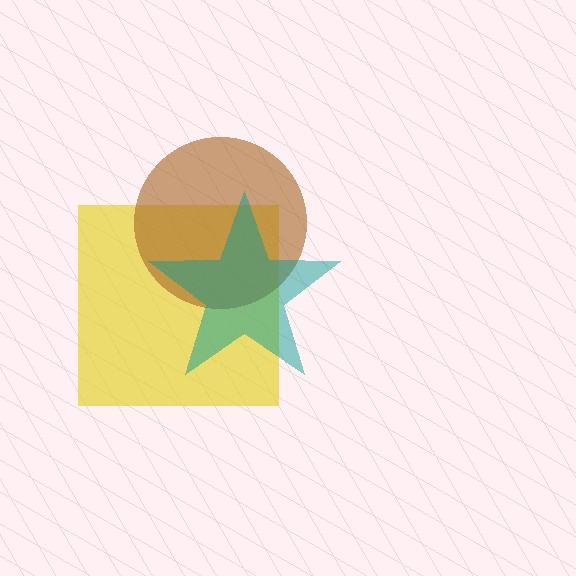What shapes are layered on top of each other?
The layered shapes are: a yellow square, a brown circle, a teal star.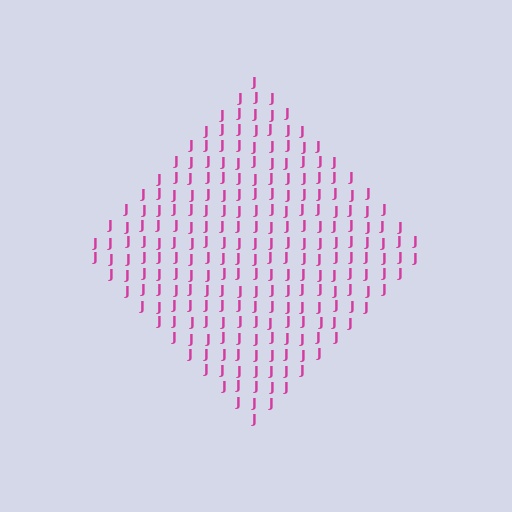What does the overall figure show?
The overall figure shows a diamond.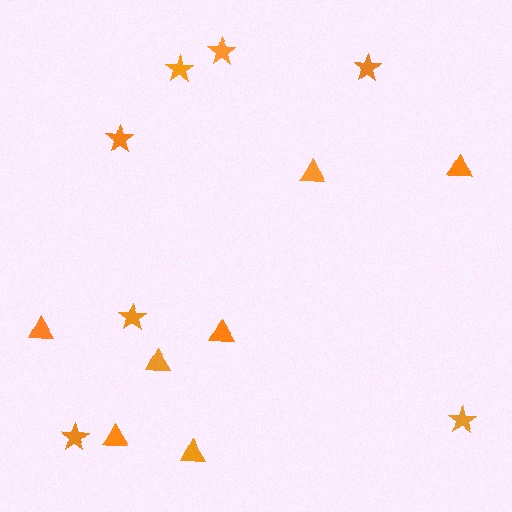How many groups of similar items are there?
There are 2 groups: one group of stars (7) and one group of triangles (7).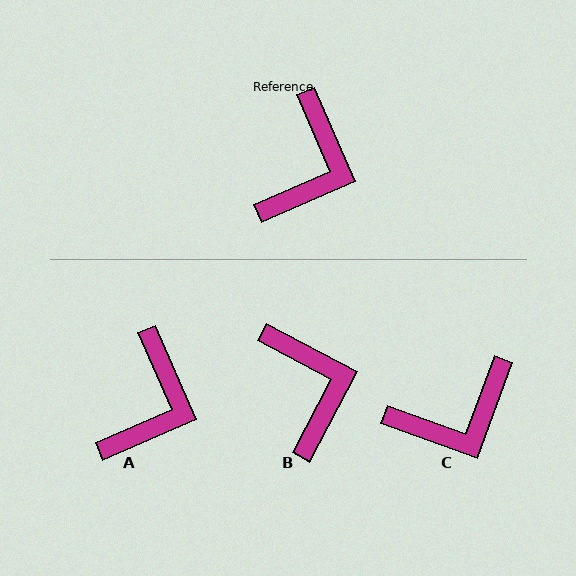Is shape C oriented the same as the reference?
No, it is off by about 44 degrees.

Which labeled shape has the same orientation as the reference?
A.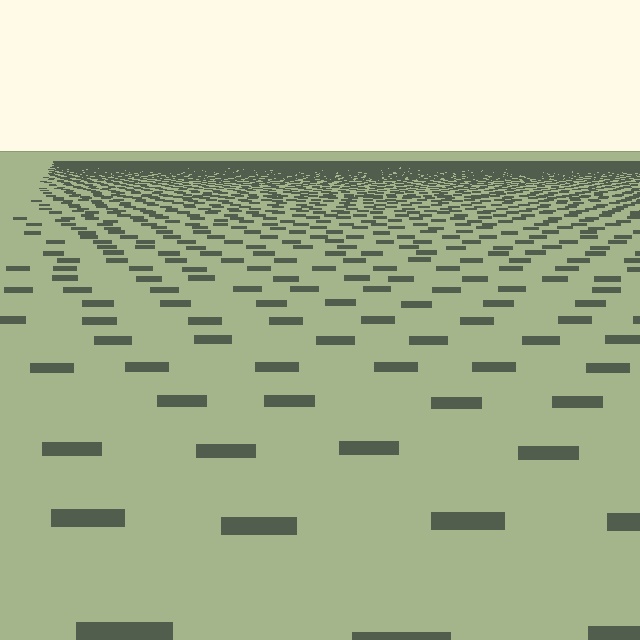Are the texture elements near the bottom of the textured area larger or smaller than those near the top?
Larger. Near the bottom, elements are closer to the viewer and appear at a bigger on-screen size.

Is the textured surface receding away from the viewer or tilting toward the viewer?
The surface is receding away from the viewer. Texture elements get smaller and denser toward the top.